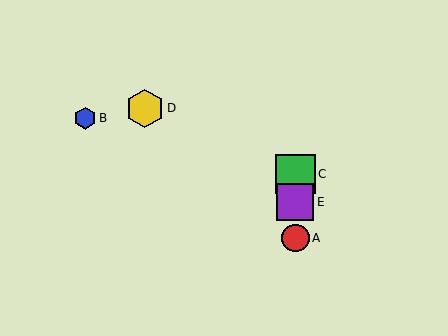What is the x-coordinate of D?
Object D is at x≈145.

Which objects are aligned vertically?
Objects A, C, E are aligned vertically.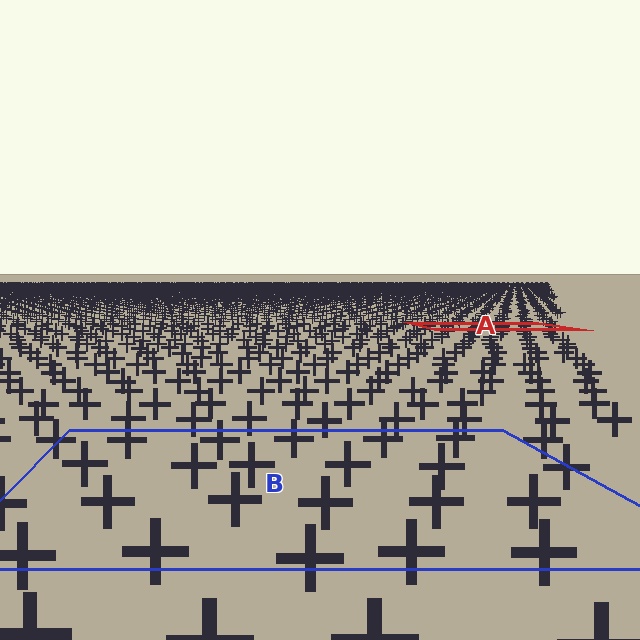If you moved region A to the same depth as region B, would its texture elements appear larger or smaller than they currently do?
They would appear larger. At a closer depth, the same texture elements are projected at a bigger on-screen size.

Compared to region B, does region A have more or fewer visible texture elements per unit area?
Region A has more texture elements per unit area — they are packed more densely because it is farther away.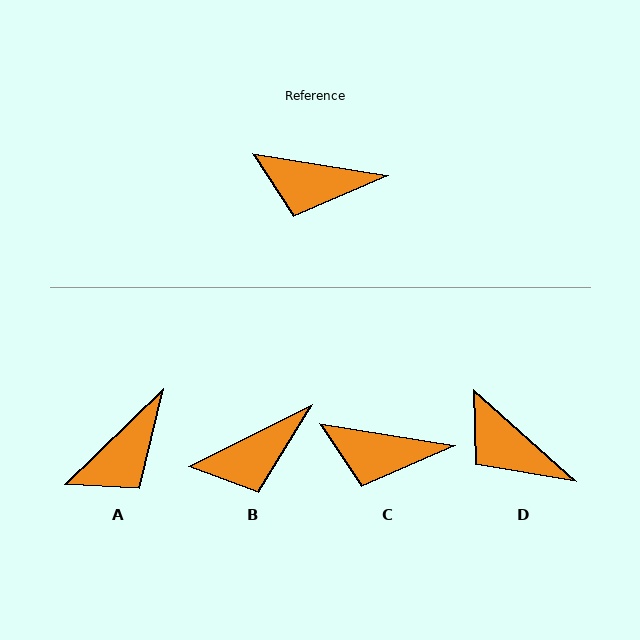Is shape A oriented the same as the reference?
No, it is off by about 53 degrees.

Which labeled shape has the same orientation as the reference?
C.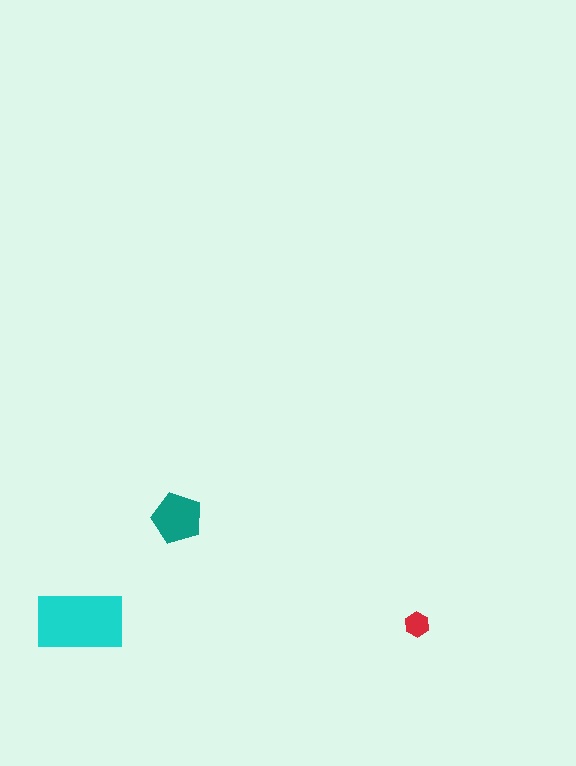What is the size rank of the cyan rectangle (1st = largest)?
1st.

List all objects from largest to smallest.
The cyan rectangle, the teal pentagon, the red hexagon.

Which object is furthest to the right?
The red hexagon is rightmost.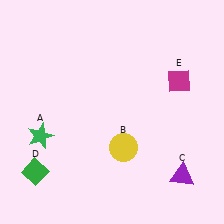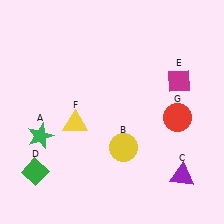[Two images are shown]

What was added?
A yellow triangle (F), a red circle (G) were added in Image 2.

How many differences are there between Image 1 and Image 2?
There are 2 differences between the two images.